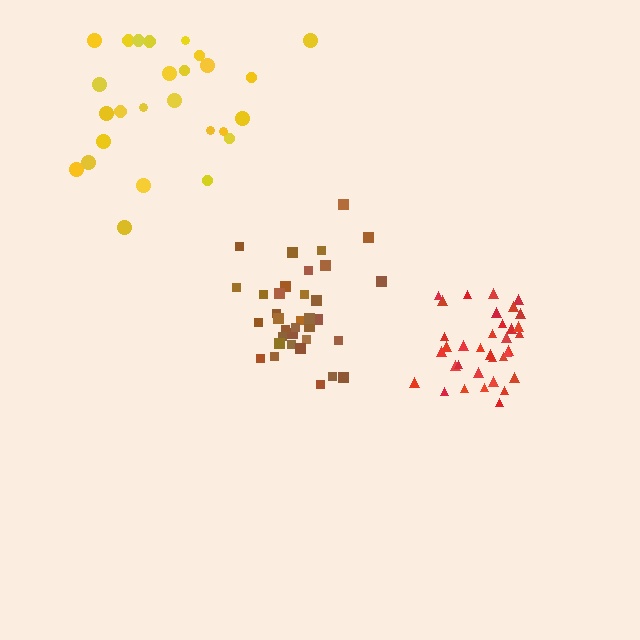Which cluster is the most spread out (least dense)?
Yellow.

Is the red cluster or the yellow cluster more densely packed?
Red.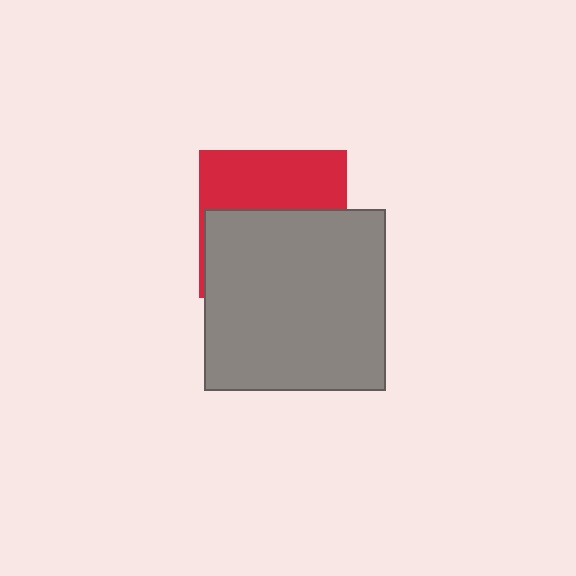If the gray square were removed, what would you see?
You would see the complete red square.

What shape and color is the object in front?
The object in front is a gray square.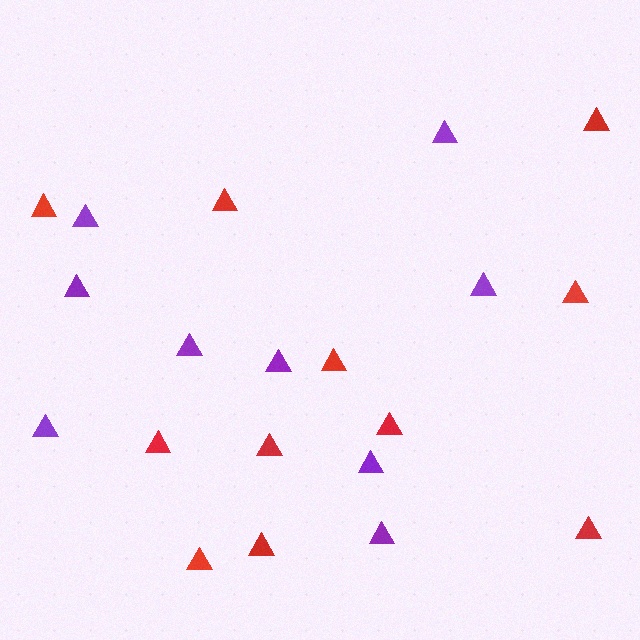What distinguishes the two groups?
There are 2 groups: one group of red triangles (11) and one group of purple triangles (9).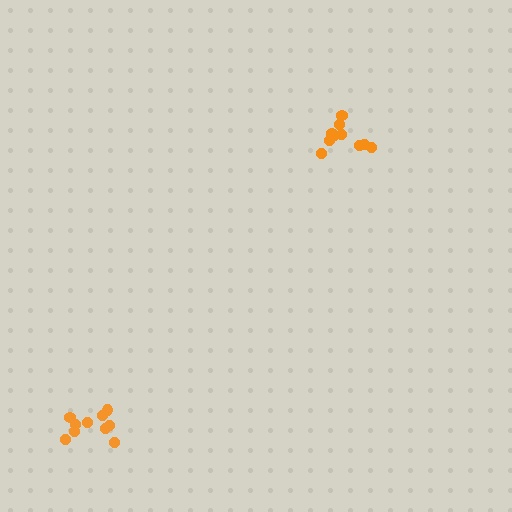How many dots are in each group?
Group 1: 10 dots, Group 2: 10 dots (20 total).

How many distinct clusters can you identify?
There are 2 distinct clusters.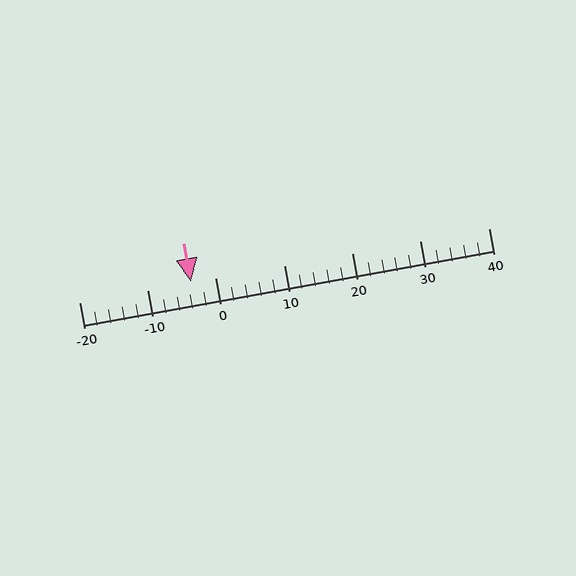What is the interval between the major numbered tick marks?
The major tick marks are spaced 10 units apart.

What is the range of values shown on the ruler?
The ruler shows values from -20 to 40.